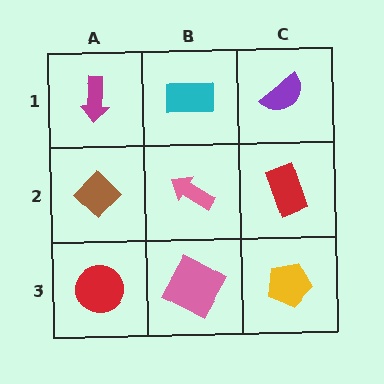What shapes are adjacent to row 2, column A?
A magenta arrow (row 1, column A), a red circle (row 3, column A), a pink arrow (row 2, column B).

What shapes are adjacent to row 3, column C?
A red rectangle (row 2, column C), a pink square (row 3, column B).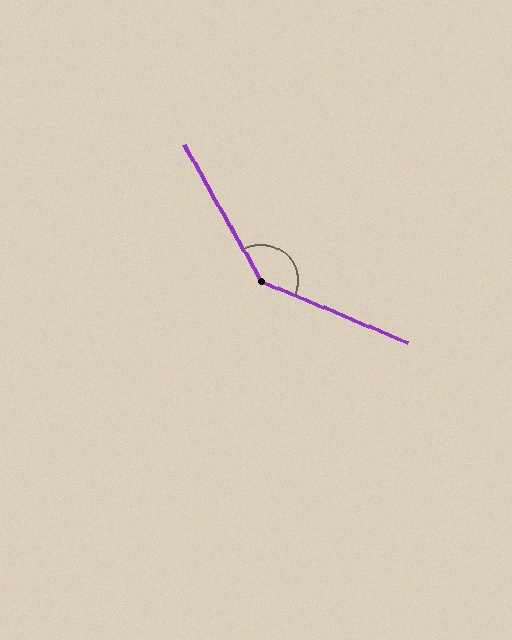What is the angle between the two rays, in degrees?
Approximately 142 degrees.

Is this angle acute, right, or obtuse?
It is obtuse.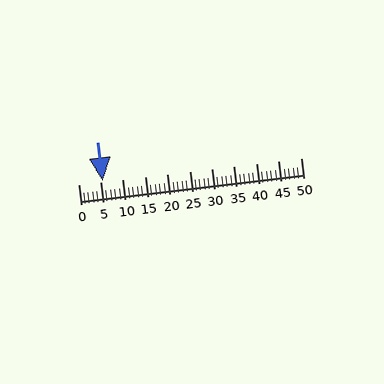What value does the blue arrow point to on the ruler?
The blue arrow points to approximately 5.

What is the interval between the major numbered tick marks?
The major tick marks are spaced 5 units apart.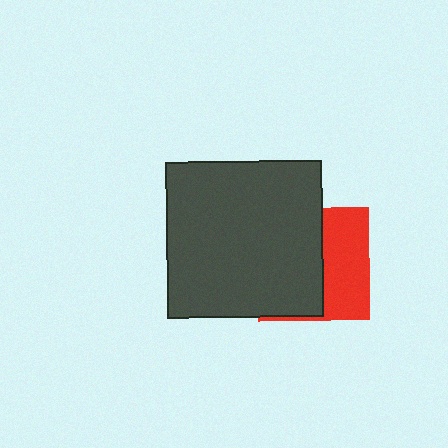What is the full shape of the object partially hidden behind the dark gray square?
The partially hidden object is a red square.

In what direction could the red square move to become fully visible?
The red square could move right. That would shift it out from behind the dark gray square entirely.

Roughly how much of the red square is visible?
A small part of it is visible (roughly 43%).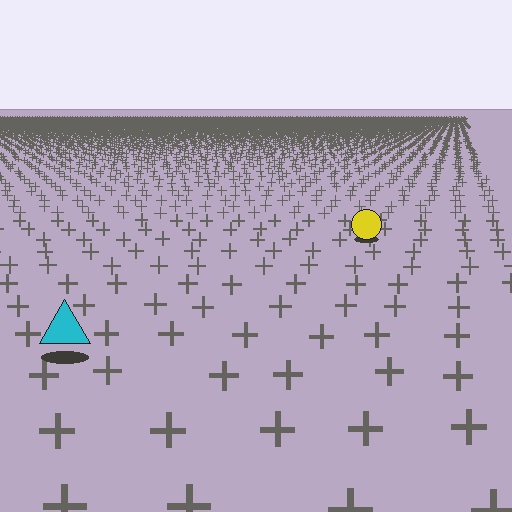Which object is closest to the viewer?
The cyan triangle is closest. The texture marks near it are larger and more spread out.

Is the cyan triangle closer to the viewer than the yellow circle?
Yes. The cyan triangle is closer — you can tell from the texture gradient: the ground texture is coarser near it.